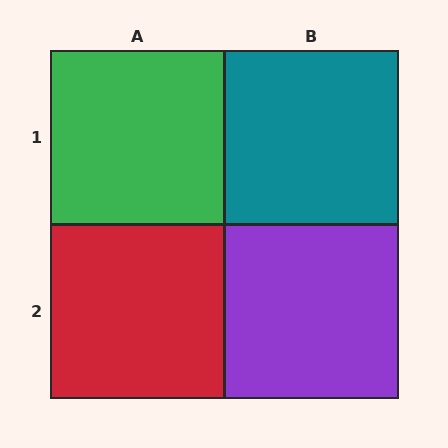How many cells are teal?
1 cell is teal.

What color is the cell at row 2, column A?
Red.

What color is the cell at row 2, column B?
Purple.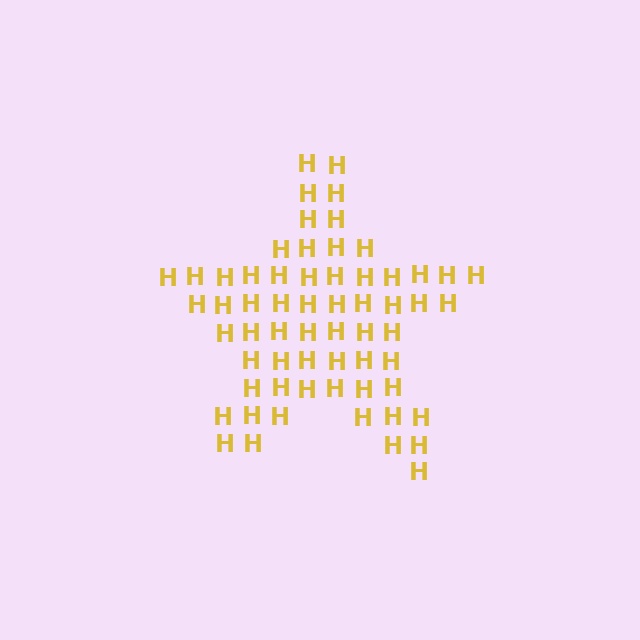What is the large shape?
The large shape is a star.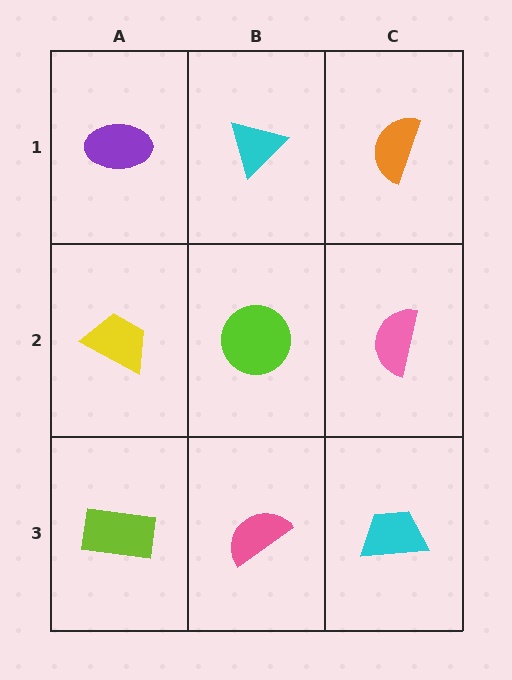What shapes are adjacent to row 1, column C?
A pink semicircle (row 2, column C), a cyan triangle (row 1, column B).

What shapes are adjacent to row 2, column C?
An orange semicircle (row 1, column C), a cyan trapezoid (row 3, column C), a lime circle (row 2, column B).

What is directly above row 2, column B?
A cyan triangle.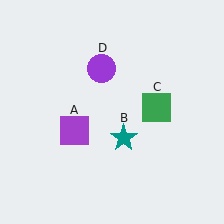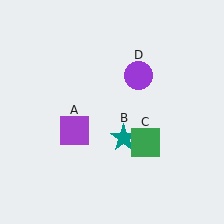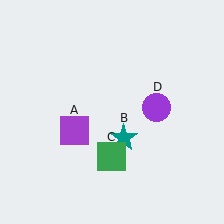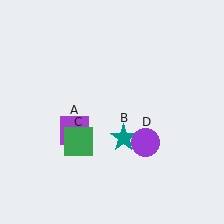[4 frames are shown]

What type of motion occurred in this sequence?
The green square (object C), purple circle (object D) rotated clockwise around the center of the scene.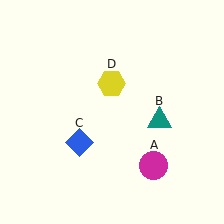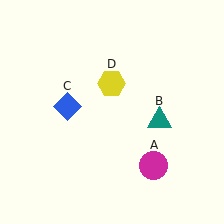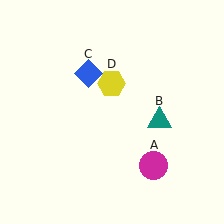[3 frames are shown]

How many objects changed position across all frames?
1 object changed position: blue diamond (object C).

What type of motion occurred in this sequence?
The blue diamond (object C) rotated clockwise around the center of the scene.